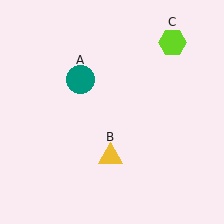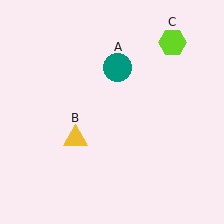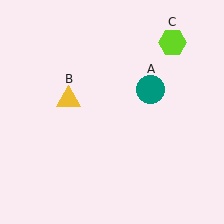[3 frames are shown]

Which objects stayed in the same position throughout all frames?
Lime hexagon (object C) remained stationary.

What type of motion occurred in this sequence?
The teal circle (object A), yellow triangle (object B) rotated clockwise around the center of the scene.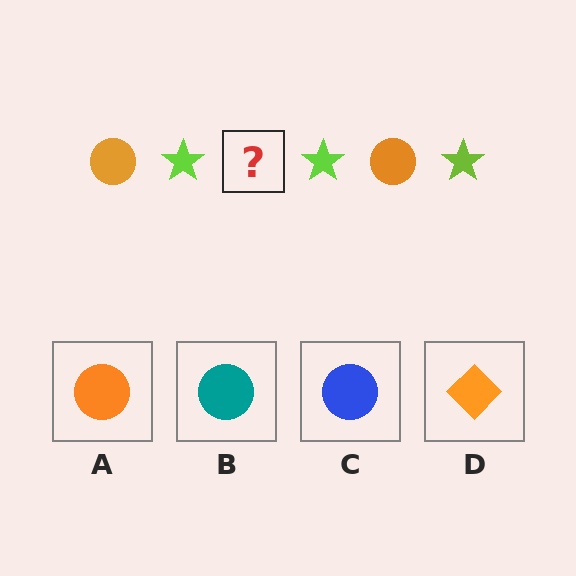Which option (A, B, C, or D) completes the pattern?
A.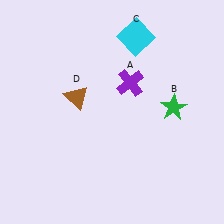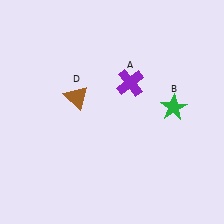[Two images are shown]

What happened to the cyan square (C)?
The cyan square (C) was removed in Image 2. It was in the top-right area of Image 1.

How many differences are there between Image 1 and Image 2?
There is 1 difference between the two images.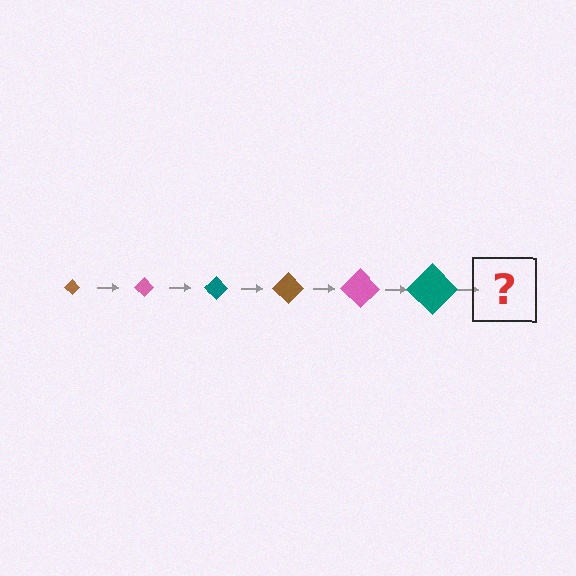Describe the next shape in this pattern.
It should be a brown diamond, larger than the previous one.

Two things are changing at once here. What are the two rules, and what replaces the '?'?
The two rules are that the diamond grows larger each step and the color cycles through brown, pink, and teal. The '?' should be a brown diamond, larger than the previous one.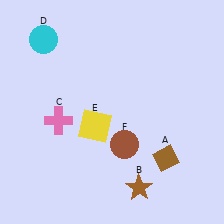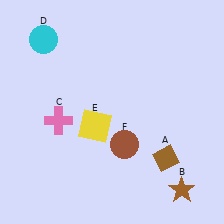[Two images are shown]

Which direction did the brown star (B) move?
The brown star (B) moved right.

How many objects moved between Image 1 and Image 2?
1 object moved between the two images.